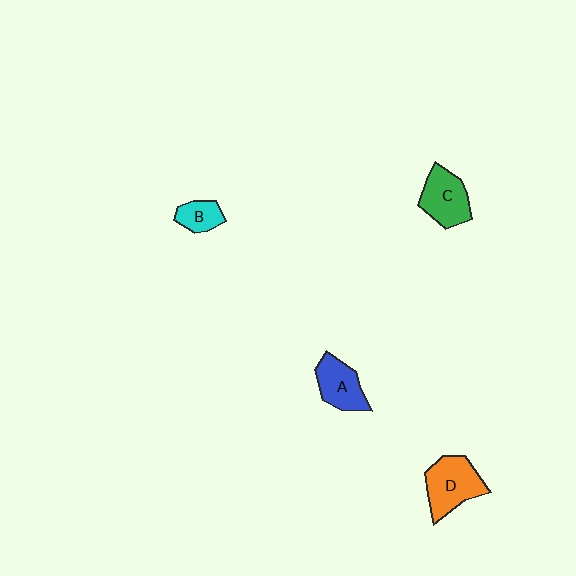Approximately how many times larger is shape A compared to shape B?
Approximately 1.6 times.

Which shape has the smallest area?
Shape B (cyan).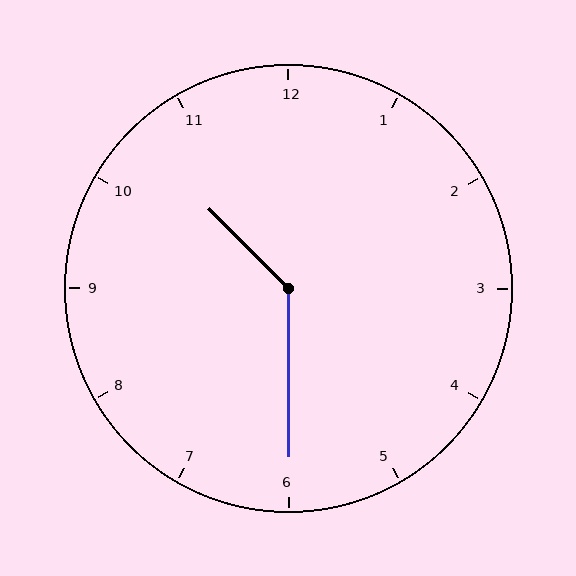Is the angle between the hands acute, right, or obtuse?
It is obtuse.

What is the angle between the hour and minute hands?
Approximately 135 degrees.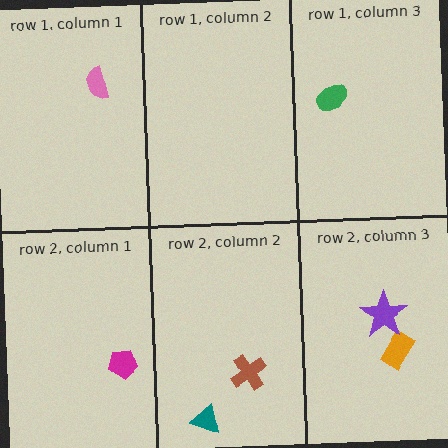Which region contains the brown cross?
The row 2, column 2 region.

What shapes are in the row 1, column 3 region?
The green ellipse.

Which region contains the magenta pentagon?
The row 2, column 1 region.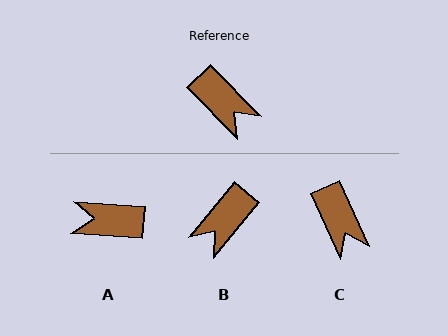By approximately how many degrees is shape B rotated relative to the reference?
Approximately 85 degrees clockwise.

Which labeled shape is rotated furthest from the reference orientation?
A, about 139 degrees away.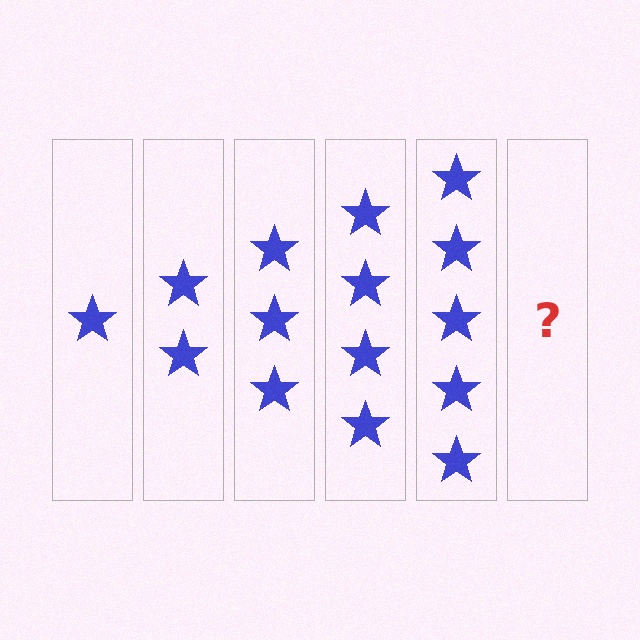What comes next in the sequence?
The next element should be 6 stars.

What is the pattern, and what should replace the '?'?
The pattern is that each step adds one more star. The '?' should be 6 stars.